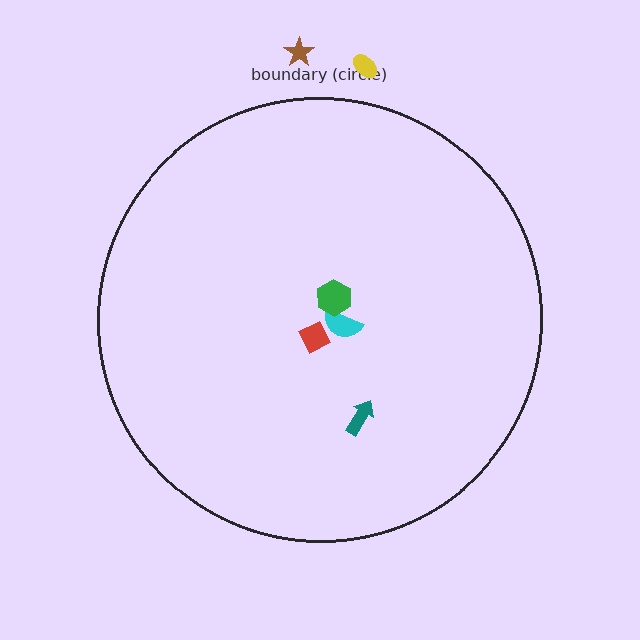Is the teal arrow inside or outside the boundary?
Inside.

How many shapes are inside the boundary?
4 inside, 2 outside.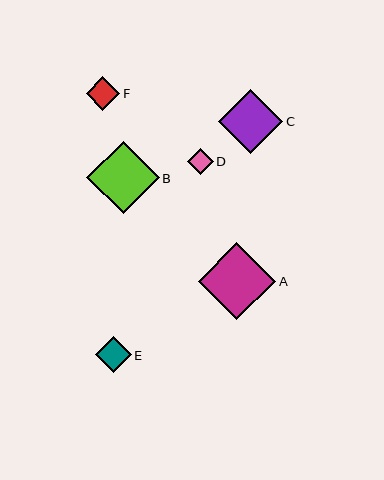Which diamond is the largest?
Diamond A is the largest with a size of approximately 78 pixels.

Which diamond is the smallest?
Diamond D is the smallest with a size of approximately 26 pixels.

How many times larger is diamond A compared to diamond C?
Diamond A is approximately 1.2 times the size of diamond C.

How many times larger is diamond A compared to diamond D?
Diamond A is approximately 3.0 times the size of diamond D.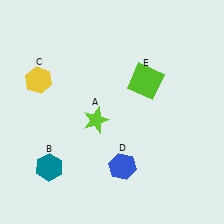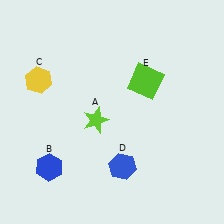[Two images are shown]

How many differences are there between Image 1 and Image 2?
There is 1 difference between the two images.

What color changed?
The hexagon (B) changed from teal in Image 1 to blue in Image 2.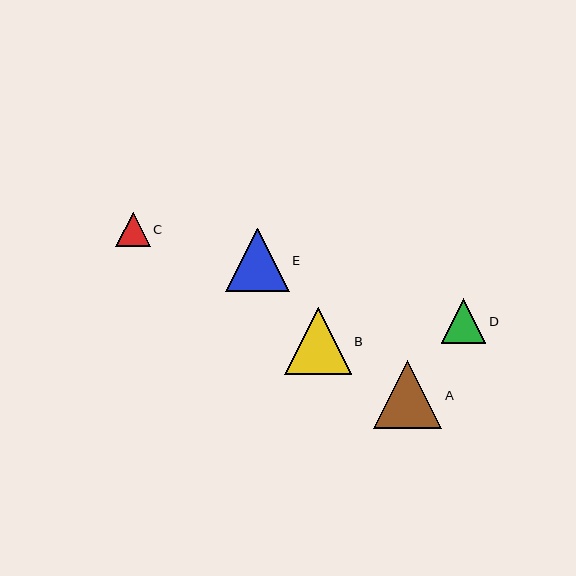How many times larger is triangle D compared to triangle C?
Triangle D is approximately 1.3 times the size of triangle C.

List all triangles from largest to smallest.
From largest to smallest: A, B, E, D, C.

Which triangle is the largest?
Triangle A is the largest with a size of approximately 68 pixels.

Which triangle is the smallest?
Triangle C is the smallest with a size of approximately 34 pixels.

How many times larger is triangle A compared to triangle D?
Triangle A is approximately 1.5 times the size of triangle D.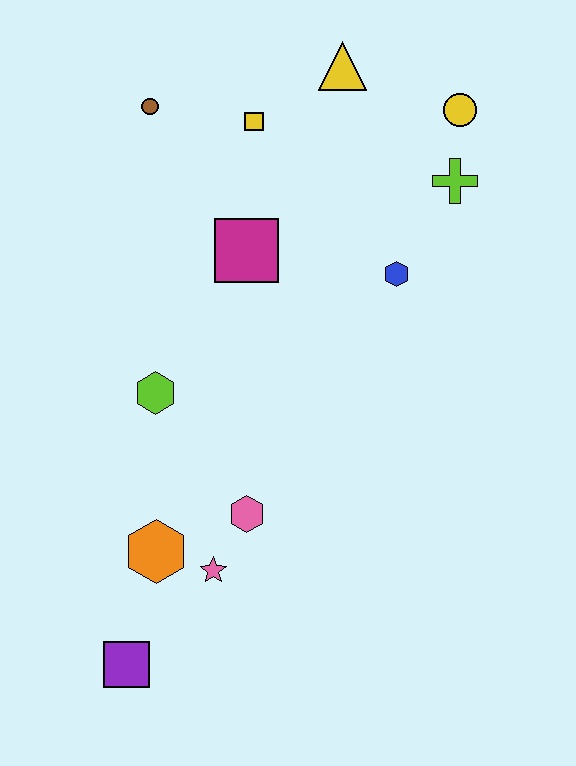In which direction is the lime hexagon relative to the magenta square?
The lime hexagon is below the magenta square.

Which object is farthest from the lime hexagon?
The yellow circle is farthest from the lime hexagon.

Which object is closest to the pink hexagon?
The pink star is closest to the pink hexagon.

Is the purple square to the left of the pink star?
Yes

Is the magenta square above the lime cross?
No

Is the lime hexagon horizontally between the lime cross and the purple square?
Yes